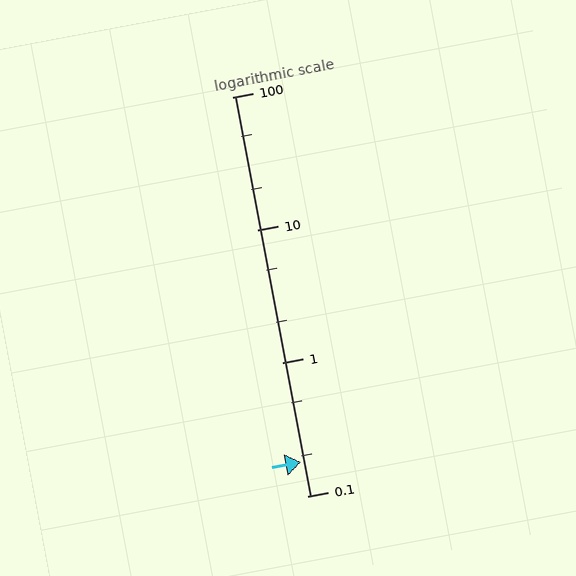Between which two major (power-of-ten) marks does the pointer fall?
The pointer is between 0.1 and 1.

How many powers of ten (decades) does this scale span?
The scale spans 3 decades, from 0.1 to 100.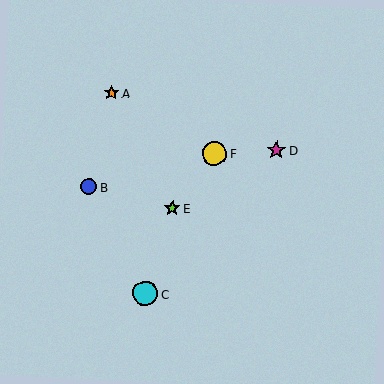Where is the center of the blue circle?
The center of the blue circle is at (89, 187).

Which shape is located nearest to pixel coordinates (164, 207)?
The lime star (labeled E) at (172, 208) is nearest to that location.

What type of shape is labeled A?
Shape A is an orange star.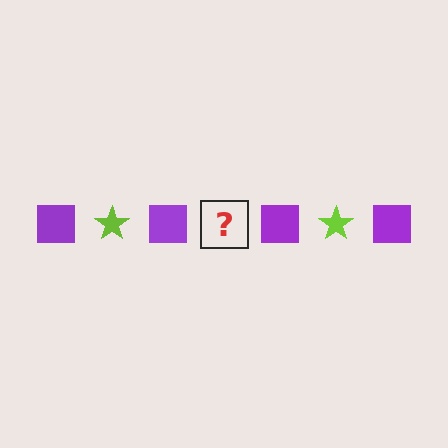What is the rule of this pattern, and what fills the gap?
The rule is that the pattern alternates between purple square and lime star. The gap should be filled with a lime star.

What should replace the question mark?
The question mark should be replaced with a lime star.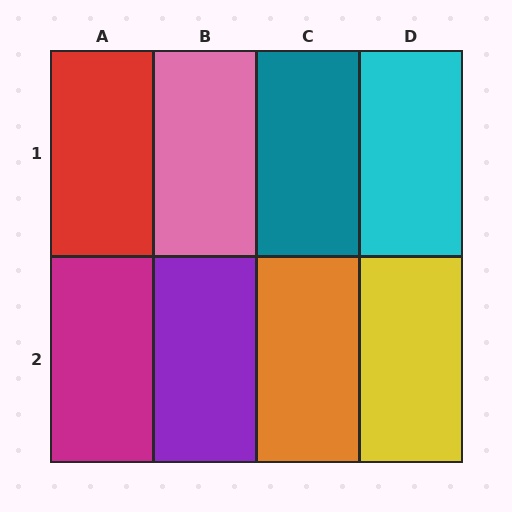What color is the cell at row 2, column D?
Yellow.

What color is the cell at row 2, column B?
Purple.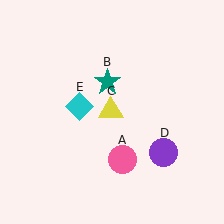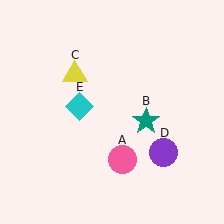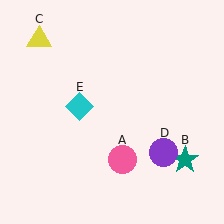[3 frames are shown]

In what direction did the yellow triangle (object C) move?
The yellow triangle (object C) moved up and to the left.